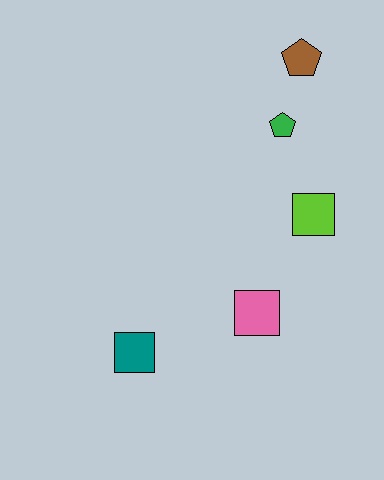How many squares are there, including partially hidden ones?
There are 3 squares.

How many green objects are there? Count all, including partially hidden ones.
There is 1 green object.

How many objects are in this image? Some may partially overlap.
There are 5 objects.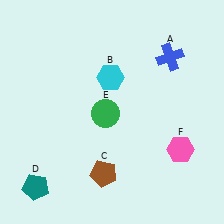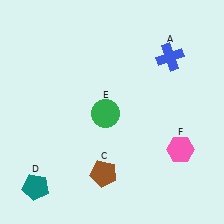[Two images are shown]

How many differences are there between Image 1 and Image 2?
There is 1 difference between the two images.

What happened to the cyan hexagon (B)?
The cyan hexagon (B) was removed in Image 2. It was in the top-left area of Image 1.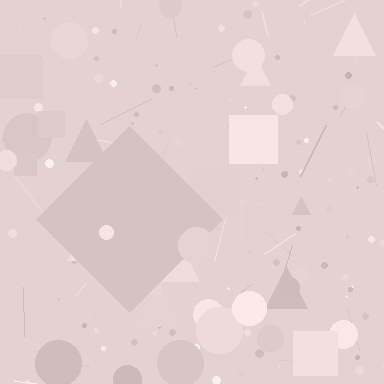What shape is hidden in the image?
A diamond is hidden in the image.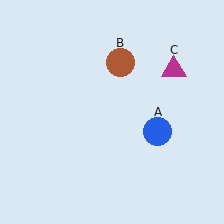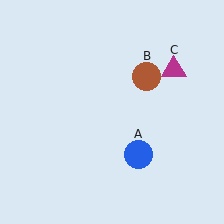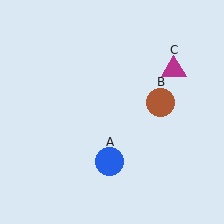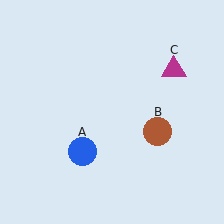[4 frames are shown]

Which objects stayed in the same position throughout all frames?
Magenta triangle (object C) remained stationary.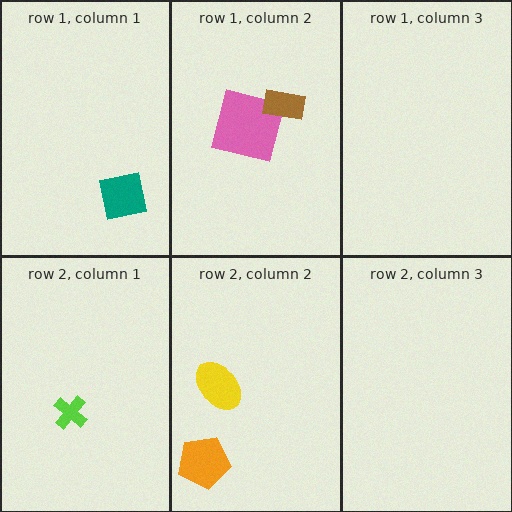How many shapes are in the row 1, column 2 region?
2.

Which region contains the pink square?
The row 1, column 2 region.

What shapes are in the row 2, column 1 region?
The lime cross.